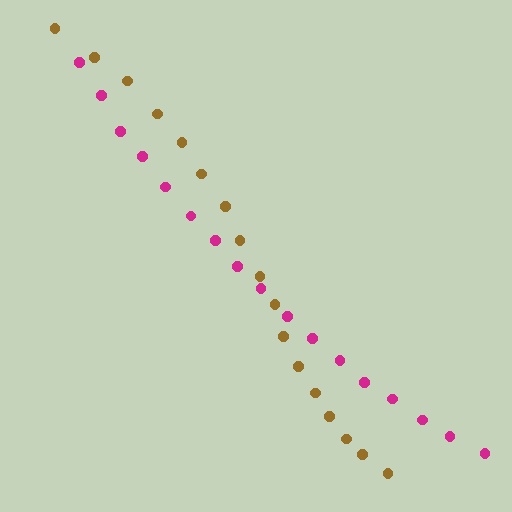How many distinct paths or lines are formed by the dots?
There are 2 distinct paths.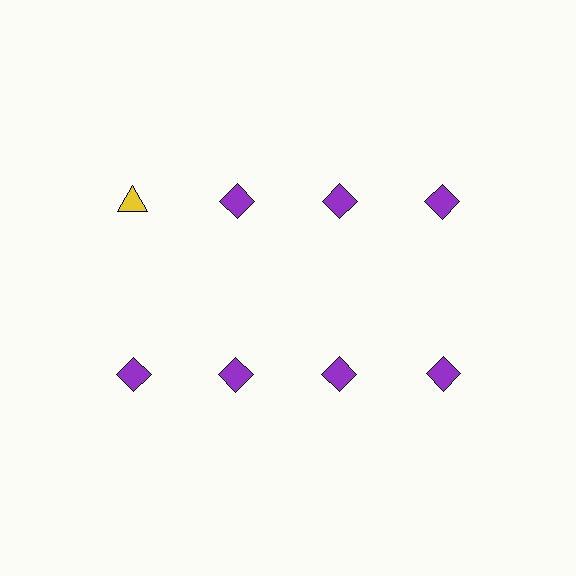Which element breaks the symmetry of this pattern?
The yellow triangle in the top row, leftmost column breaks the symmetry. All other shapes are purple diamonds.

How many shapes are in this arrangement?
There are 8 shapes arranged in a grid pattern.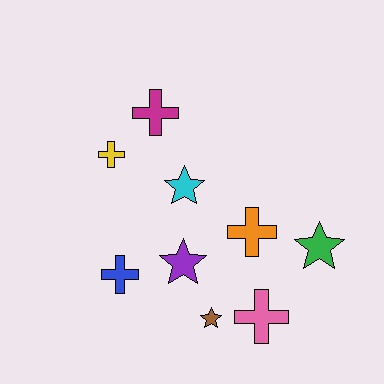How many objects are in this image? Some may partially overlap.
There are 9 objects.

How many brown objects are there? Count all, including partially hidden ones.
There is 1 brown object.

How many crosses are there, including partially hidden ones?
There are 5 crosses.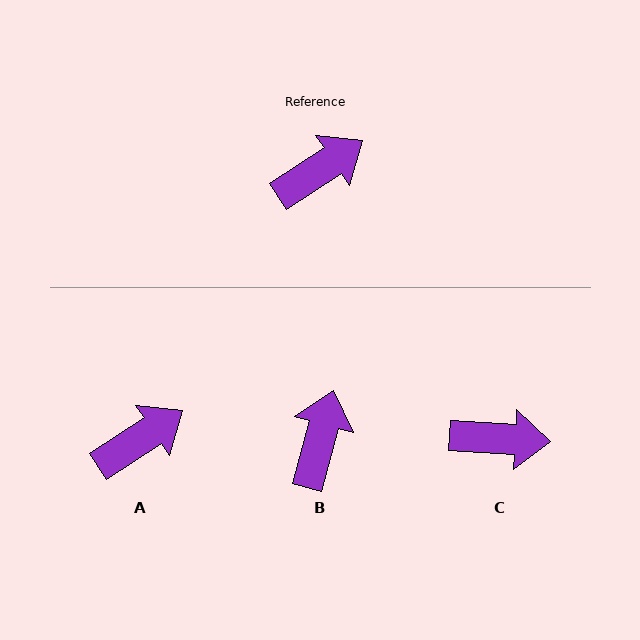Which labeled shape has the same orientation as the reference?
A.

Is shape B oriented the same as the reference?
No, it is off by about 41 degrees.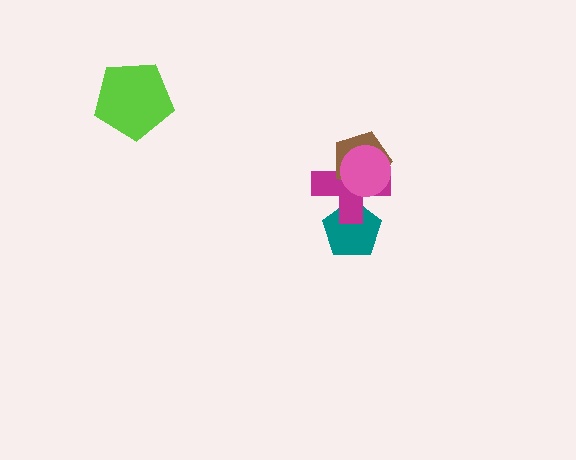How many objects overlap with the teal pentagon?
1 object overlaps with the teal pentagon.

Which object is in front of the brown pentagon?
The pink circle is in front of the brown pentagon.